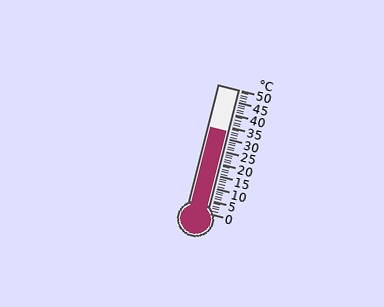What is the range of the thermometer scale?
The thermometer scale ranges from 0°C to 50°C.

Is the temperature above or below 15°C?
The temperature is above 15°C.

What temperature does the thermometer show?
The thermometer shows approximately 33°C.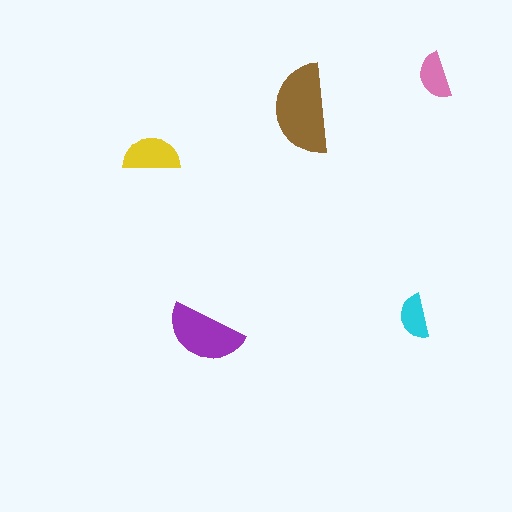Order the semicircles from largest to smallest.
the brown one, the purple one, the yellow one, the pink one, the cyan one.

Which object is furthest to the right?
The pink semicircle is rightmost.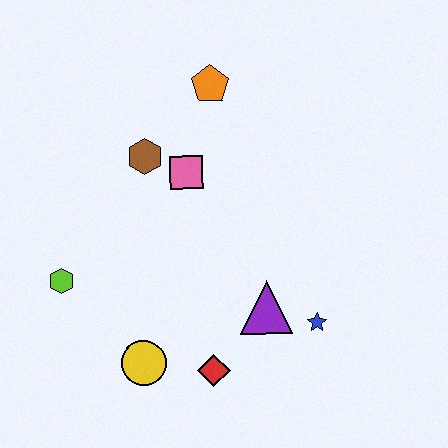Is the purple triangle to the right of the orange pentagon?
Yes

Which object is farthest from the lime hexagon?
The blue star is farthest from the lime hexagon.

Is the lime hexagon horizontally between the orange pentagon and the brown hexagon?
No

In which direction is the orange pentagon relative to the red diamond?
The orange pentagon is above the red diamond.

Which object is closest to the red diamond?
The yellow circle is closest to the red diamond.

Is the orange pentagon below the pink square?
No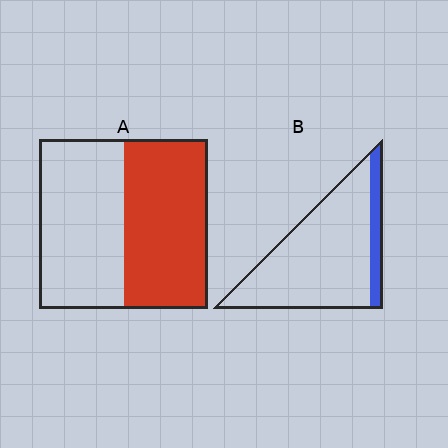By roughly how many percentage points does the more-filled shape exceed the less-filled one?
By roughly 35 percentage points (A over B).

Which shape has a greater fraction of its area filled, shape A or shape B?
Shape A.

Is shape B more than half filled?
No.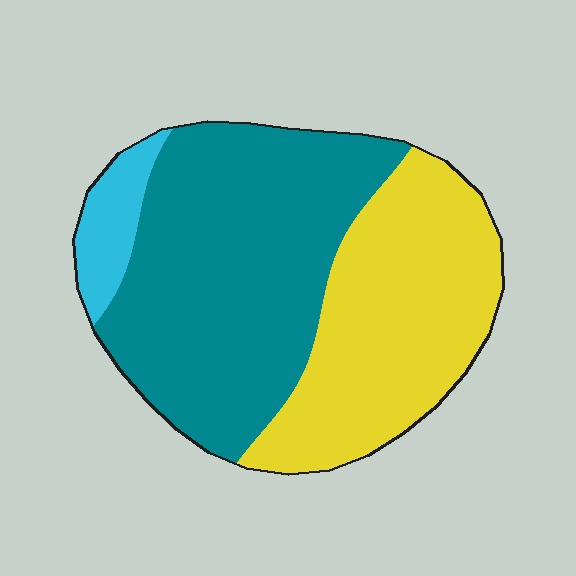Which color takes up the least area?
Cyan, at roughly 5%.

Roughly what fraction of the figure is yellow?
Yellow takes up between a quarter and a half of the figure.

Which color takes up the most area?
Teal, at roughly 55%.